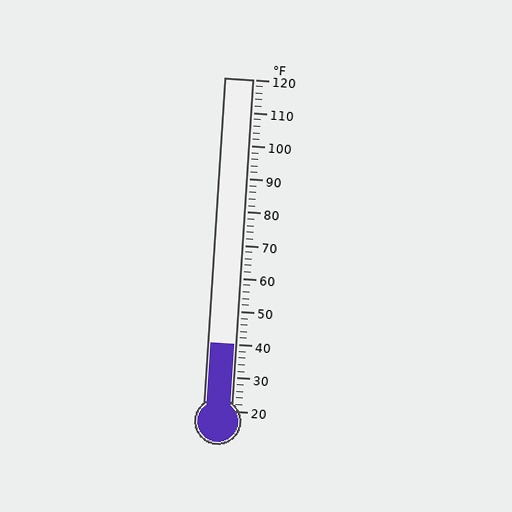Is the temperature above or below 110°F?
The temperature is below 110°F.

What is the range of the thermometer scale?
The thermometer scale ranges from 20°F to 120°F.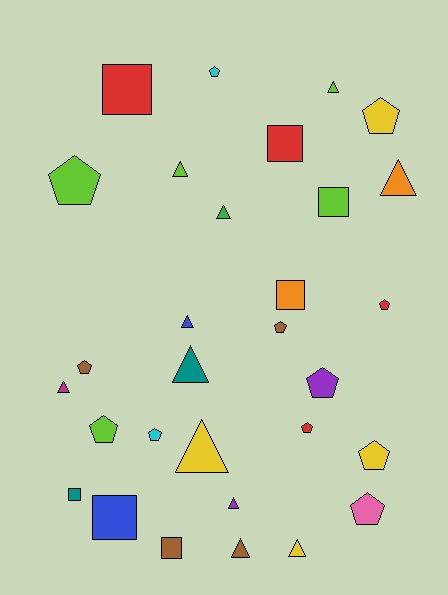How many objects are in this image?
There are 30 objects.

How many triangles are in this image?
There are 11 triangles.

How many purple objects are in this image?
There are 2 purple objects.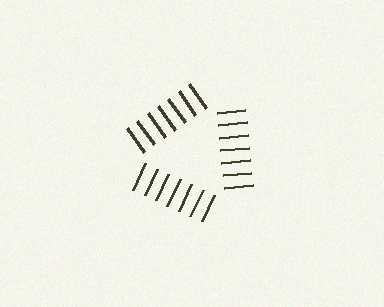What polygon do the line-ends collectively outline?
An illusory triangle — the line segments terminate on its edges but no continuous stroke is drawn.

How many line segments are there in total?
21 — 7 along each of the 3 edges.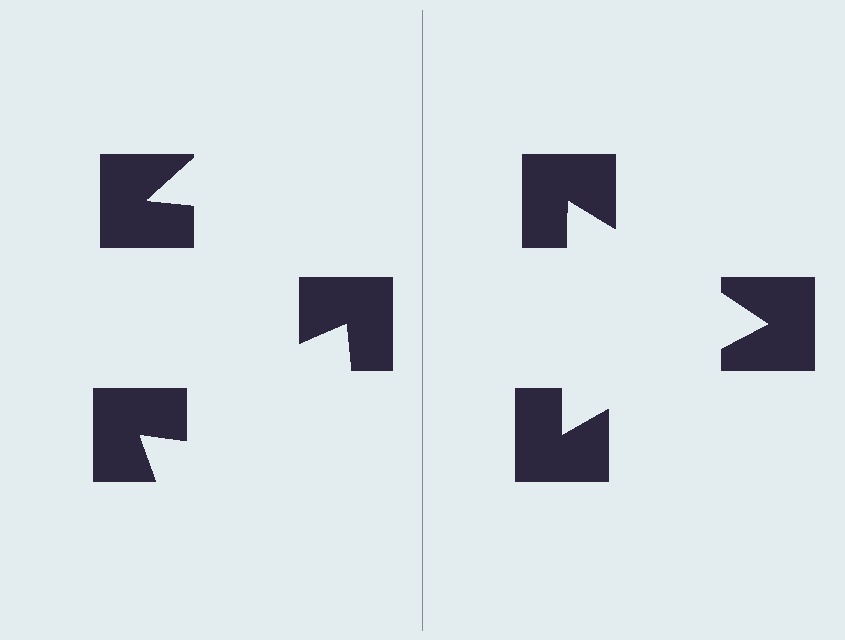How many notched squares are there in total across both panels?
6 — 3 on each side.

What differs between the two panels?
The notched squares are positioned identically on both sides; only the wedge orientations differ. On the right they align to a triangle; on the left they are misaligned.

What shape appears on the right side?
An illusory triangle.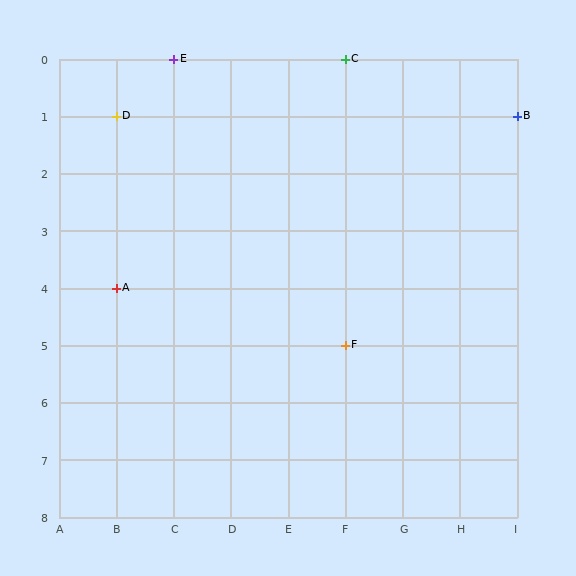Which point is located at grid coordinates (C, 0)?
Point E is at (C, 0).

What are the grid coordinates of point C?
Point C is at grid coordinates (F, 0).